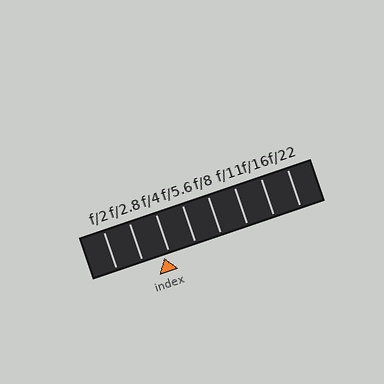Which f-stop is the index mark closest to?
The index mark is closest to f/4.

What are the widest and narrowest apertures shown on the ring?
The widest aperture shown is f/2 and the narrowest is f/22.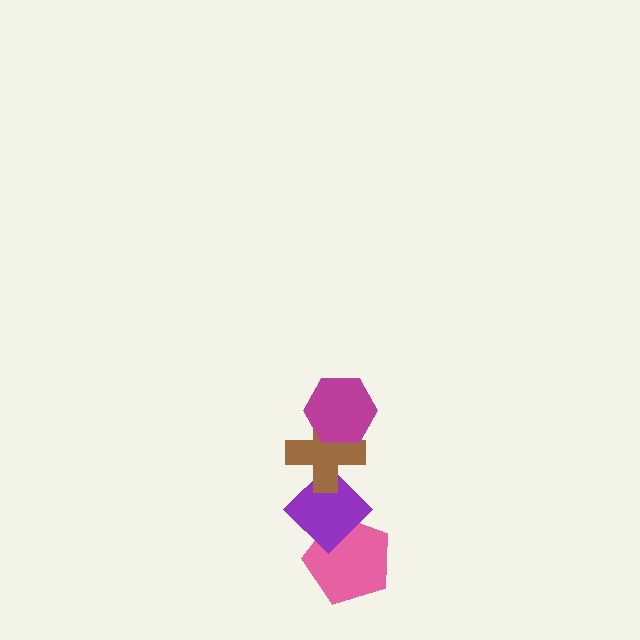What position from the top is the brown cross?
The brown cross is 2nd from the top.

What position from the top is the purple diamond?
The purple diamond is 3rd from the top.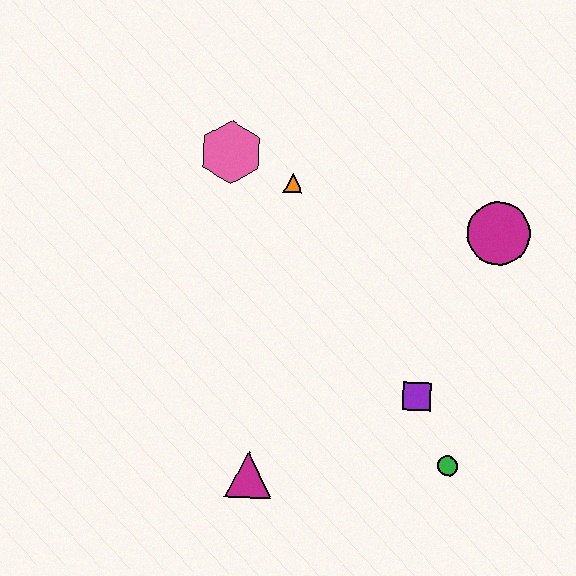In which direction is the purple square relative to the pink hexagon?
The purple square is below the pink hexagon.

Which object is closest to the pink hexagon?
The orange triangle is closest to the pink hexagon.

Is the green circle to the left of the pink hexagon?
No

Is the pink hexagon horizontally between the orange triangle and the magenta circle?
No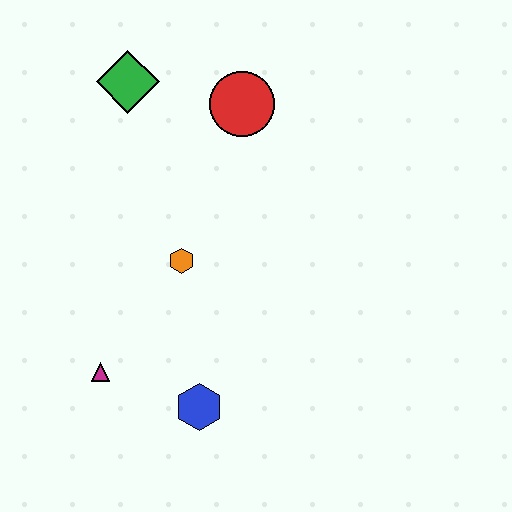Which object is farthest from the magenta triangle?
The red circle is farthest from the magenta triangle.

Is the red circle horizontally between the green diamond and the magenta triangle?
No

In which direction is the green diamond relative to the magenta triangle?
The green diamond is above the magenta triangle.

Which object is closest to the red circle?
The green diamond is closest to the red circle.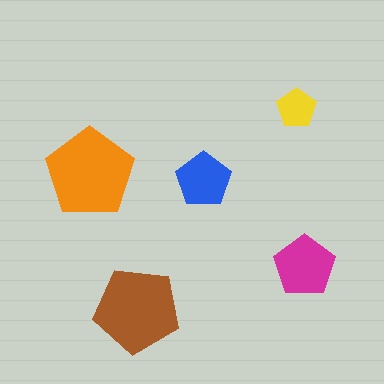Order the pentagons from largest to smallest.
the orange one, the brown one, the magenta one, the blue one, the yellow one.